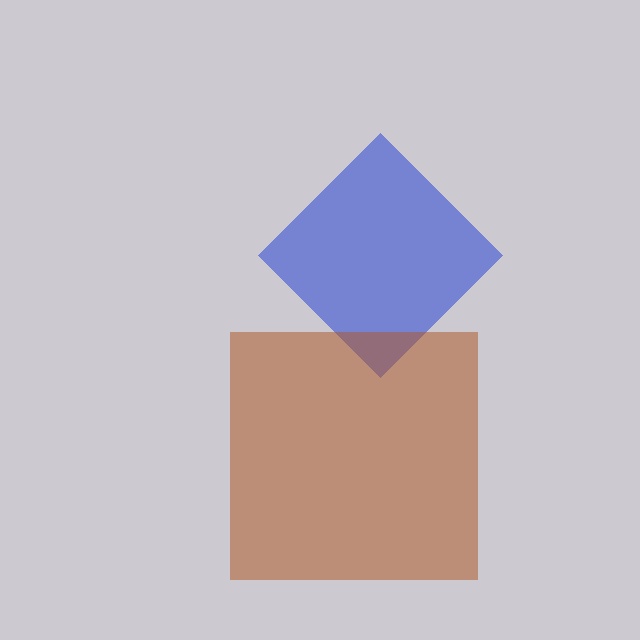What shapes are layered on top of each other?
The layered shapes are: a blue diamond, a brown square.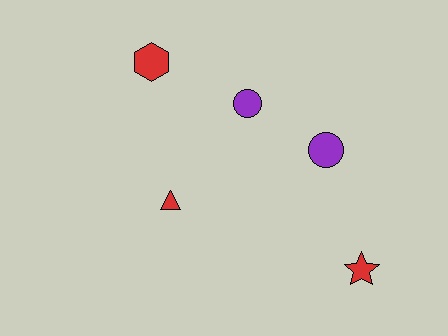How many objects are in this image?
There are 5 objects.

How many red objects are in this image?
There are 3 red objects.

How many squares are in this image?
There are no squares.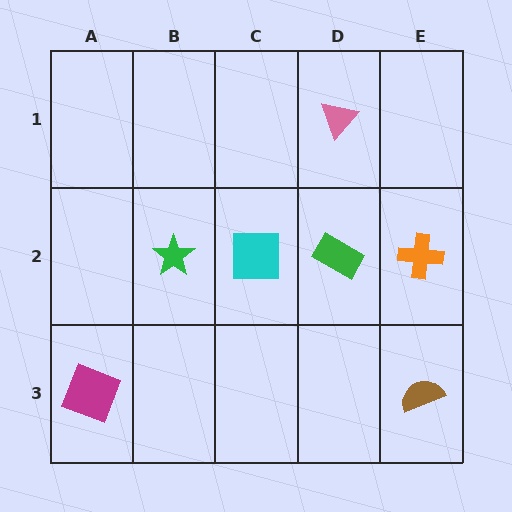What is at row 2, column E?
An orange cross.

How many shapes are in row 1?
1 shape.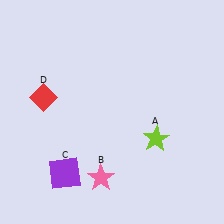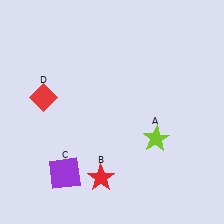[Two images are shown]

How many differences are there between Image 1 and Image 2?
There is 1 difference between the two images.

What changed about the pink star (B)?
In Image 1, B is pink. In Image 2, it changed to red.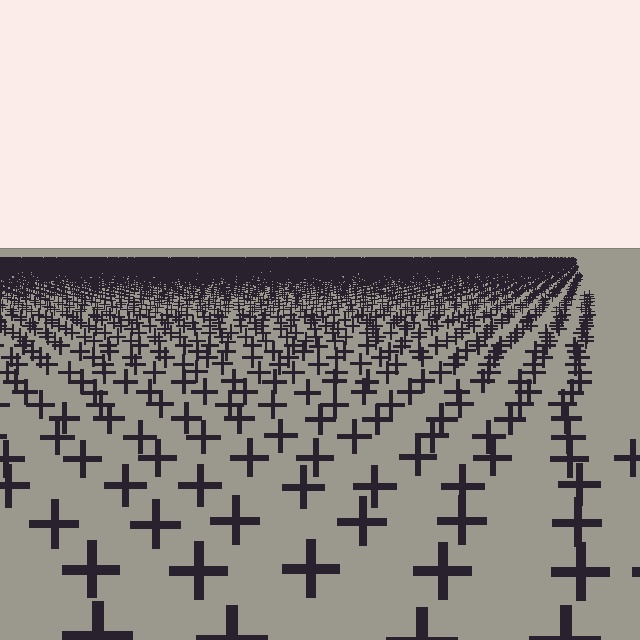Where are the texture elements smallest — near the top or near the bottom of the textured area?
Near the top.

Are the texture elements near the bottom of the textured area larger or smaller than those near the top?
Larger. Near the bottom, elements are closer to the viewer and appear at a bigger on-screen size.